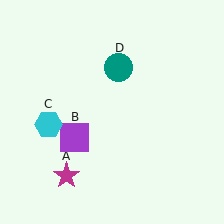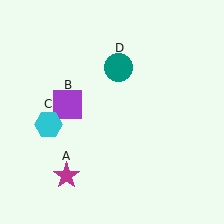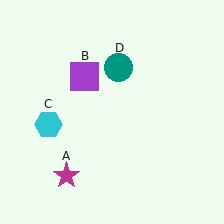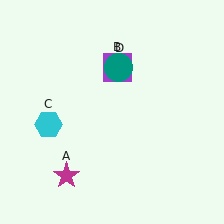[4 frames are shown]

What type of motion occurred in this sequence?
The purple square (object B) rotated clockwise around the center of the scene.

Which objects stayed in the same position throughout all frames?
Magenta star (object A) and cyan hexagon (object C) and teal circle (object D) remained stationary.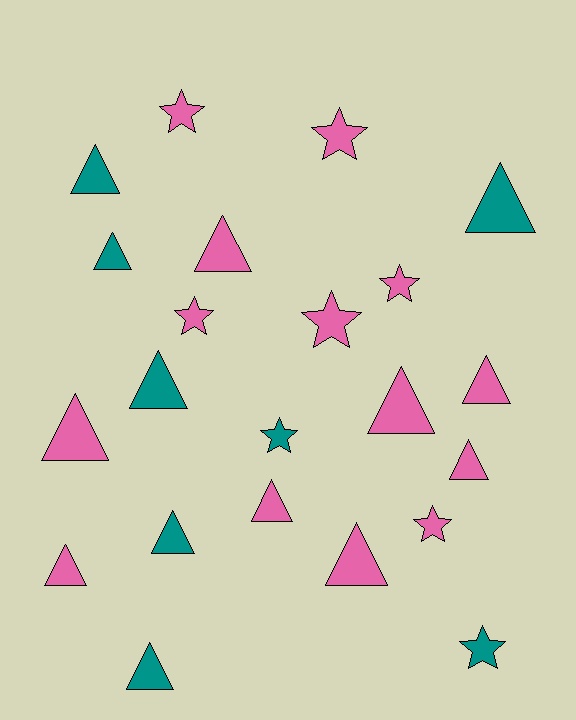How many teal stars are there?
There are 2 teal stars.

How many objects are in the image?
There are 22 objects.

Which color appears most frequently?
Pink, with 14 objects.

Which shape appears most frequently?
Triangle, with 14 objects.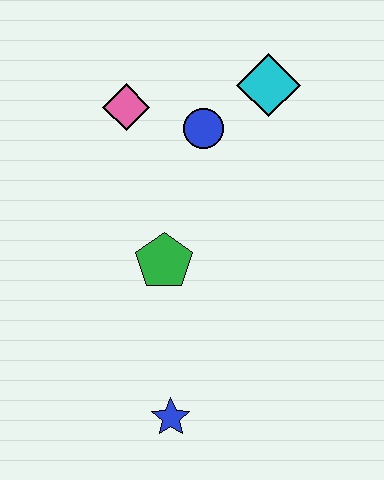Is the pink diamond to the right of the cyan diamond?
No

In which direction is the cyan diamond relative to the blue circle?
The cyan diamond is to the right of the blue circle.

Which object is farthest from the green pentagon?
The cyan diamond is farthest from the green pentagon.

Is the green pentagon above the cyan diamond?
No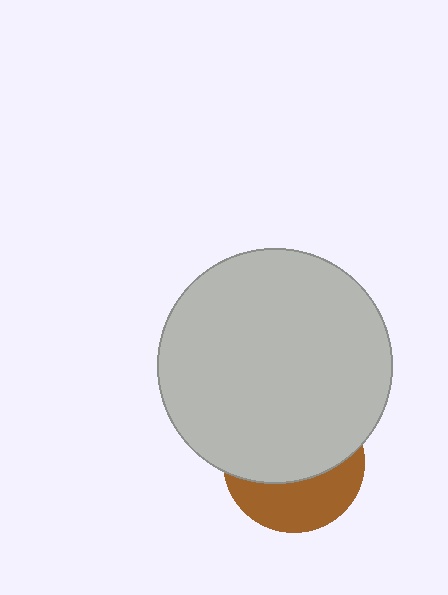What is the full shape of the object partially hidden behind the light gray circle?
The partially hidden object is a brown circle.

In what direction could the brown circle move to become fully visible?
The brown circle could move down. That would shift it out from behind the light gray circle entirely.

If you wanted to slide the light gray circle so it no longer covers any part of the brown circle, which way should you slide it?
Slide it up — that is the most direct way to separate the two shapes.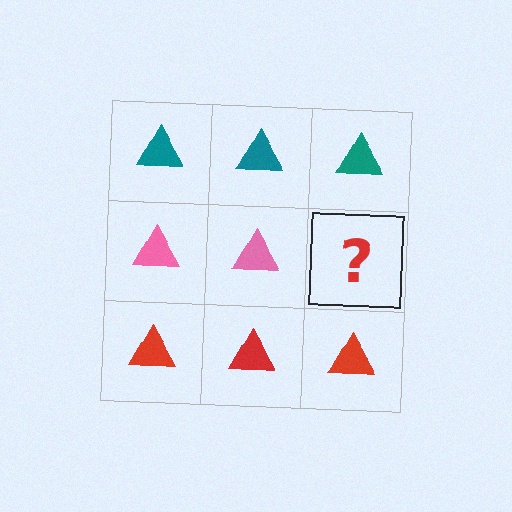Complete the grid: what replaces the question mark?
The question mark should be replaced with a pink triangle.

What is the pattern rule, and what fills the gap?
The rule is that each row has a consistent color. The gap should be filled with a pink triangle.